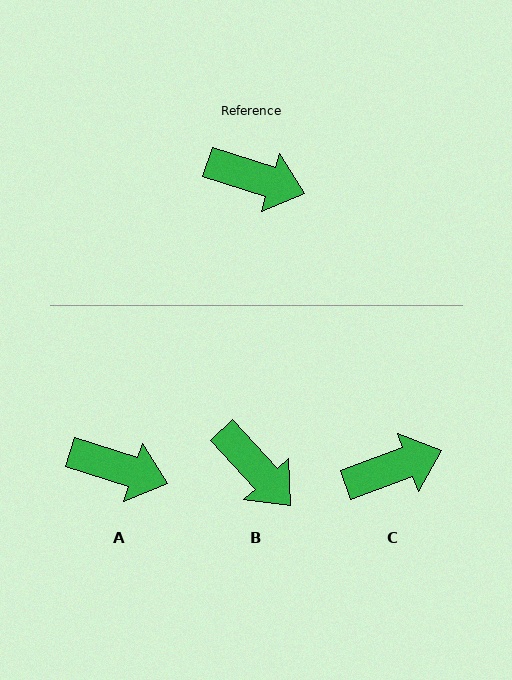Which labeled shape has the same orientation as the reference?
A.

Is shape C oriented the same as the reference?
No, it is off by about 38 degrees.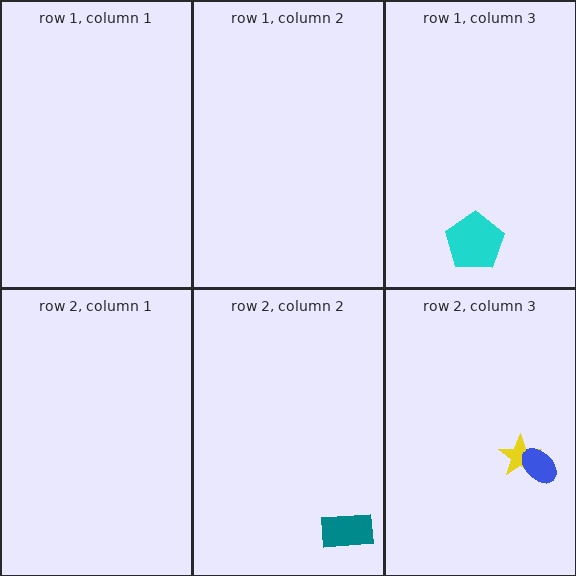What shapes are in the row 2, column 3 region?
The yellow star, the blue ellipse.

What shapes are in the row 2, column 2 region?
The teal rectangle.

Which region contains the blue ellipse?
The row 2, column 3 region.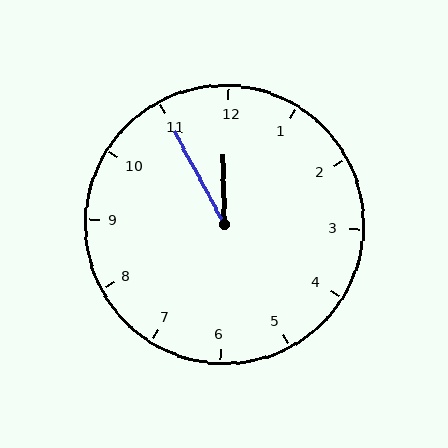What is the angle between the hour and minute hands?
Approximately 28 degrees.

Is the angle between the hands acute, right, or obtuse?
It is acute.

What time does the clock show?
11:55.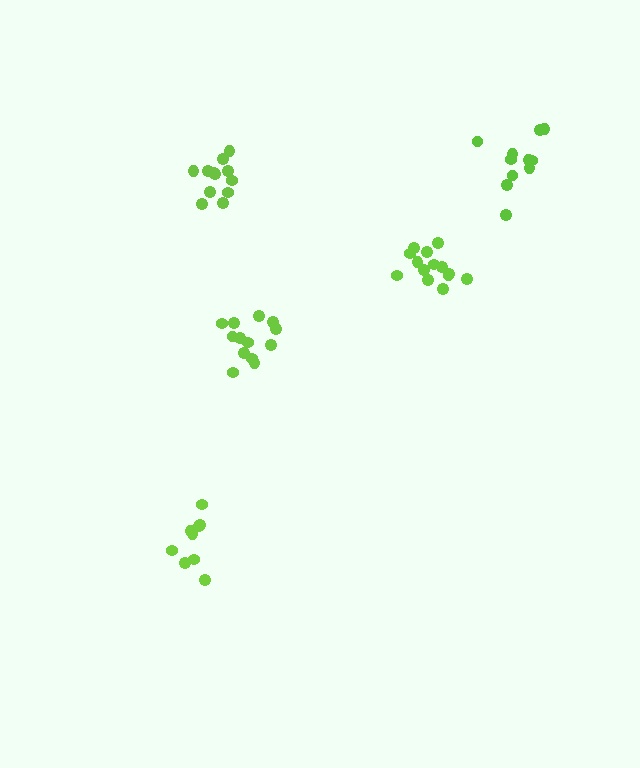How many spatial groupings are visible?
There are 5 spatial groupings.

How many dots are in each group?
Group 1: 12 dots, Group 2: 9 dots, Group 3: 13 dots, Group 4: 14 dots, Group 5: 11 dots (59 total).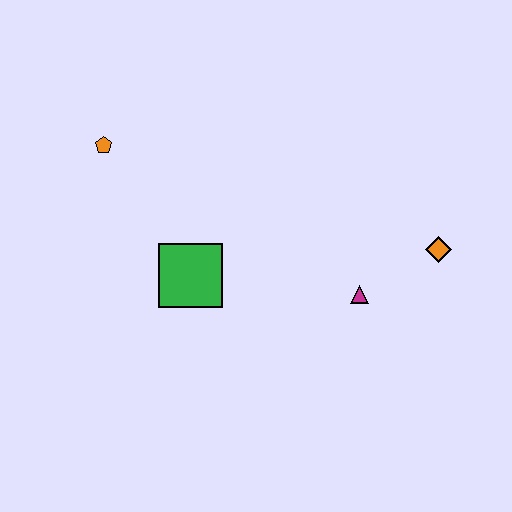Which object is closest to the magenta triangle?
The orange diamond is closest to the magenta triangle.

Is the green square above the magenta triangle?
Yes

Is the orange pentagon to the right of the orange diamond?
No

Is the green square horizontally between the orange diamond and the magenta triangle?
No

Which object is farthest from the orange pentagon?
The orange diamond is farthest from the orange pentagon.